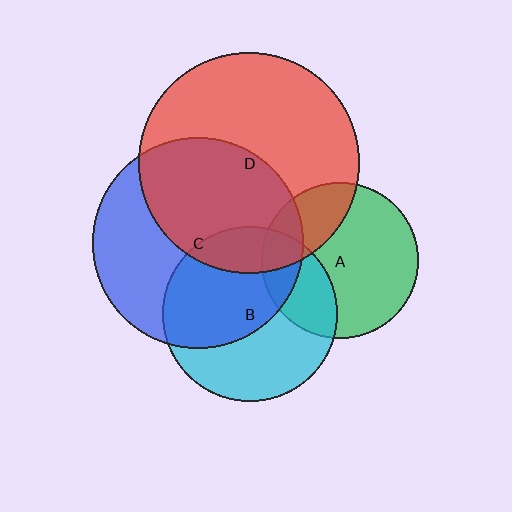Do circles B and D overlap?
Yes.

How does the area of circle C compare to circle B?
Approximately 1.5 times.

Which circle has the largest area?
Circle D (red).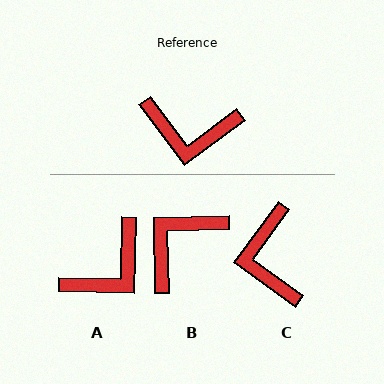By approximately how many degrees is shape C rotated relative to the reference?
Approximately 73 degrees clockwise.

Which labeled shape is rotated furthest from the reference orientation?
B, about 125 degrees away.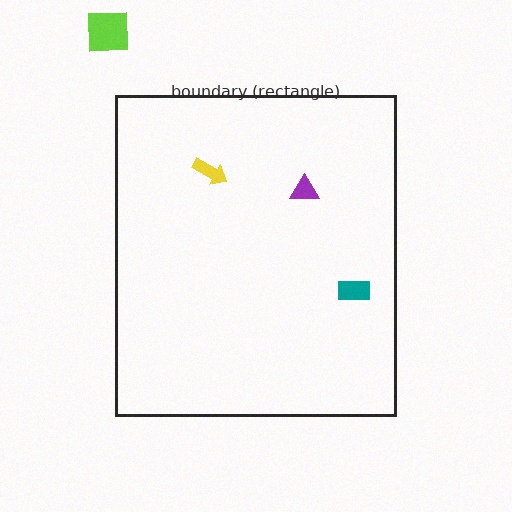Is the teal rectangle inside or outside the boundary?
Inside.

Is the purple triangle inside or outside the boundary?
Inside.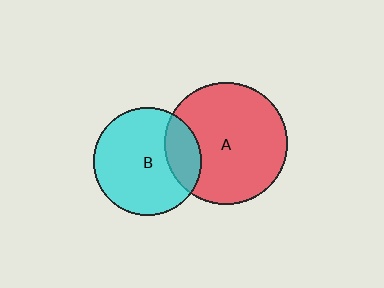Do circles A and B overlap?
Yes.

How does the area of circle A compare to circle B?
Approximately 1.3 times.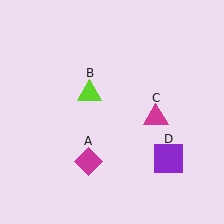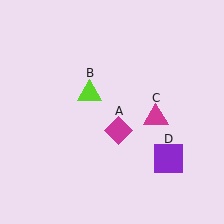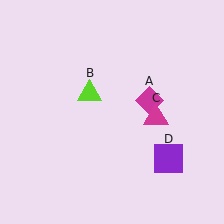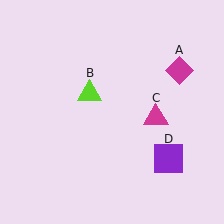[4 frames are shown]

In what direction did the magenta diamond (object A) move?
The magenta diamond (object A) moved up and to the right.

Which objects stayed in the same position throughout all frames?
Lime triangle (object B) and magenta triangle (object C) and purple square (object D) remained stationary.